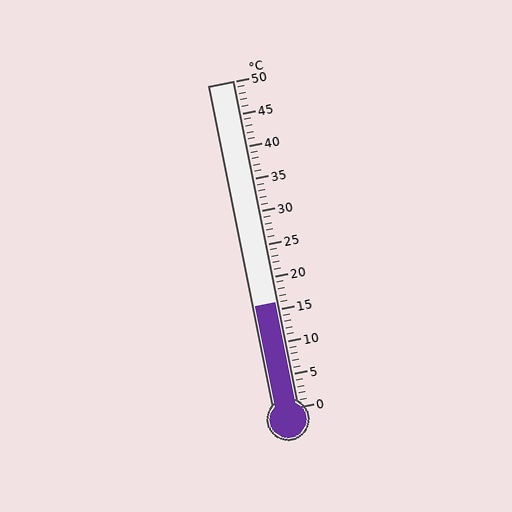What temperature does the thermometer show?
The thermometer shows approximately 16°C.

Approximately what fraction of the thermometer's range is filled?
The thermometer is filled to approximately 30% of its range.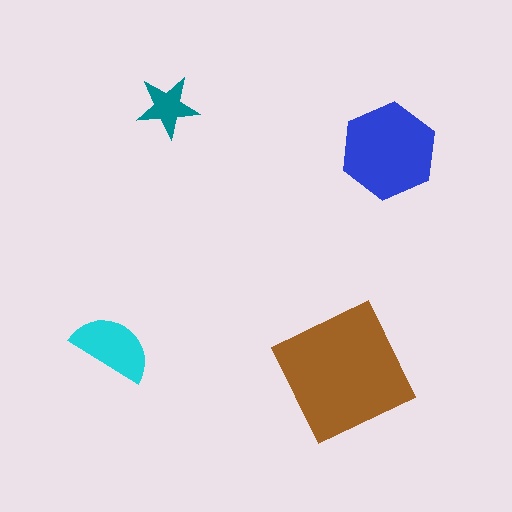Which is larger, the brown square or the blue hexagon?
The brown square.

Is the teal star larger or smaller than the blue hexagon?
Smaller.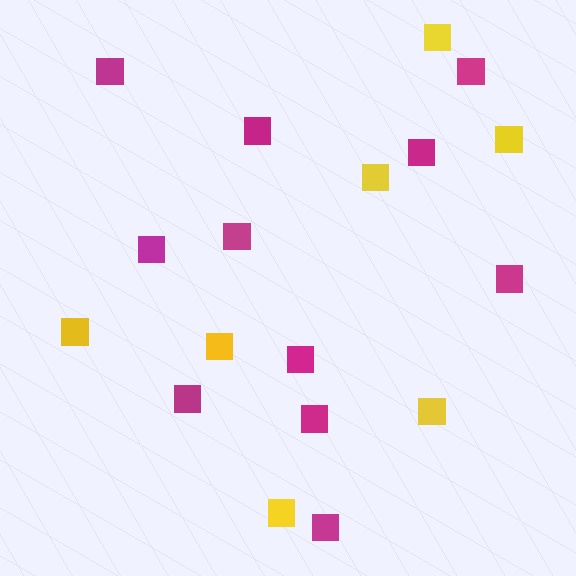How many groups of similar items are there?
There are 2 groups: one group of magenta squares (11) and one group of yellow squares (7).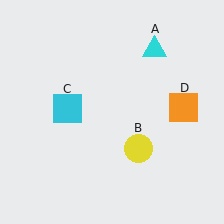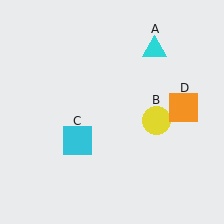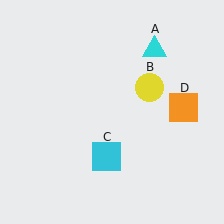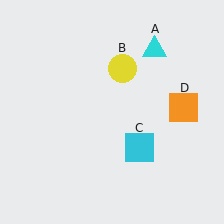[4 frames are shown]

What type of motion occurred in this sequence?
The yellow circle (object B), cyan square (object C) rotated counterclockwise around the center of the scene.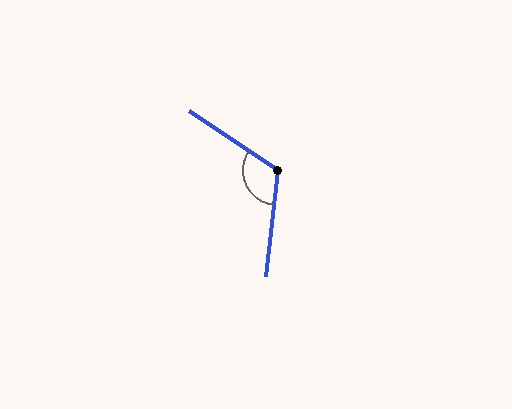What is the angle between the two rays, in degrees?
Approximately 118 degrees.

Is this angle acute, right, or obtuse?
It is obtuse.